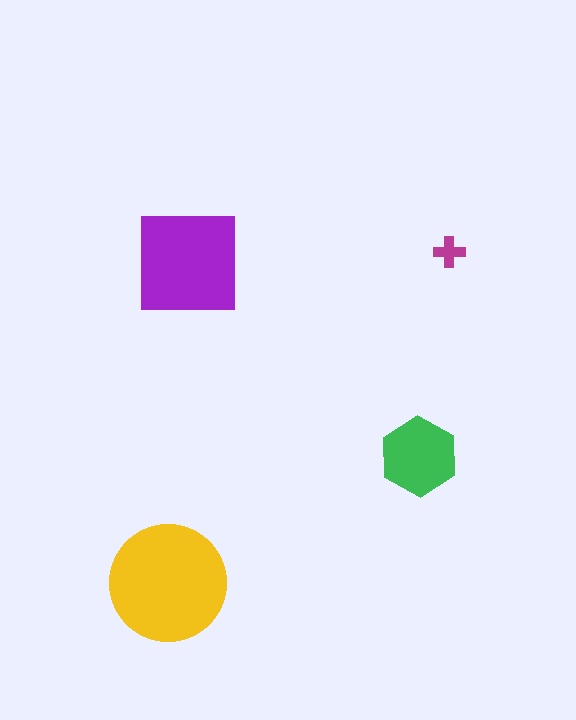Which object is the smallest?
The magenta cross.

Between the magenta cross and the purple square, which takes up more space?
The purple square.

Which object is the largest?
The yellow circle.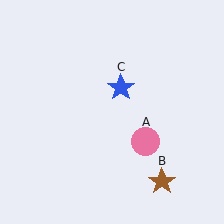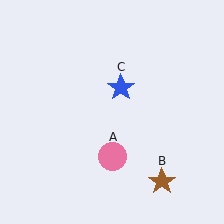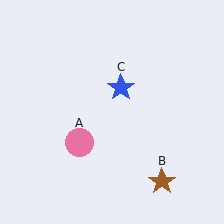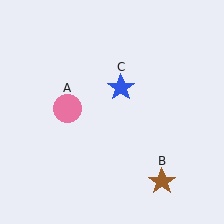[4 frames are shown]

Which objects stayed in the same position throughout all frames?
Brown star (object B) and blue star (object C) remained stationary.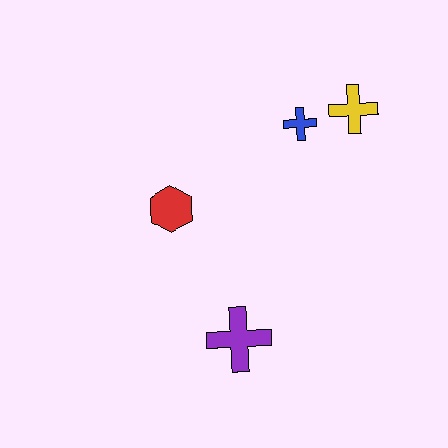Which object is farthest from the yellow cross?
The purple cross is farthest from the yellow cross.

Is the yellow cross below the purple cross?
No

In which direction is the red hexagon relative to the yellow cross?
The red hexagon is to the left of the yellow cross.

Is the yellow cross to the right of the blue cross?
Yes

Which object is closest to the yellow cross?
The blue cross is closest to the yellow cross.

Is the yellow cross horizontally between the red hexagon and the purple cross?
No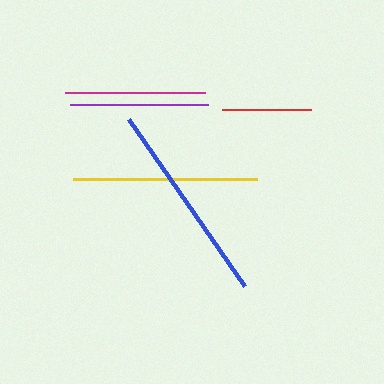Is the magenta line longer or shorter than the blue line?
The blue line is longer than the magenta line.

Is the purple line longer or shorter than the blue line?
The blue line is longer than the purple line.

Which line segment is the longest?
The blue line is the longest at approximately 203 pixels.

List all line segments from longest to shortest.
From longest to shortest: blue, yellow, magenta, purple, red.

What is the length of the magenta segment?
The magenta segment is approximately 140 pixels long.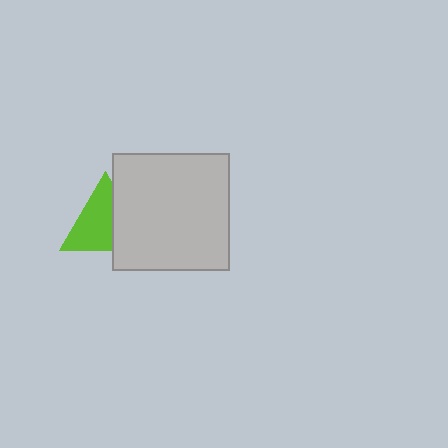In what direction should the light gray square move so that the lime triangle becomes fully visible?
The light gray square should move right. That is the shortest direction to clear the overlap and leave the lime triangle fully visible.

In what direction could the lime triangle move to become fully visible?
The lime triangle could move left. That would shift it out from behind the light gray square entirely.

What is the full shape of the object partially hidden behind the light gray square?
The partially hidden object is a lime triangle.